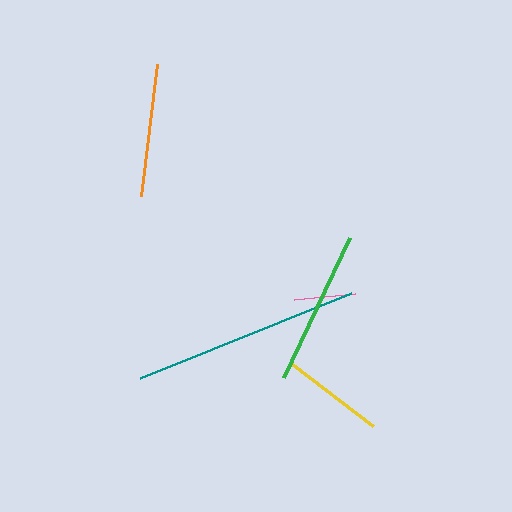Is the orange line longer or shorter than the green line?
The green line is longer than the orange line.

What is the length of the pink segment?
The pink segment is approximately 62 pixels long.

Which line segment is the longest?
The teal line is the longest at approximately 228 pixels.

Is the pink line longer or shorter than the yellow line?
The yellow line is longer than the pink line.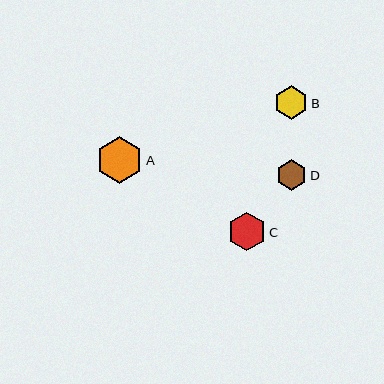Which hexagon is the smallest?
Hexagon D is the smallest with a size of approximately 30 pixels.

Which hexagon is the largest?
Hexagon A is the largest with a size of approximately 47 pixels.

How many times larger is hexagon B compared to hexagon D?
Hexagon B is approximately 1.1 times the size of hexagon D.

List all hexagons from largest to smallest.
From largest to smallest: A, C, B, D.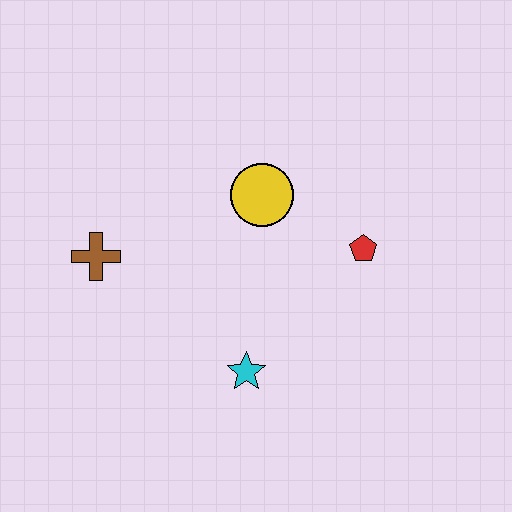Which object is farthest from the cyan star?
The brown cross is farthest from the cyan star.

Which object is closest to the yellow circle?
The red pentagon is closest to the yellow circle.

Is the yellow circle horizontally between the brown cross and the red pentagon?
Yes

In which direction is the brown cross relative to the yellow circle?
The brown cross is to the left of the yellow circle.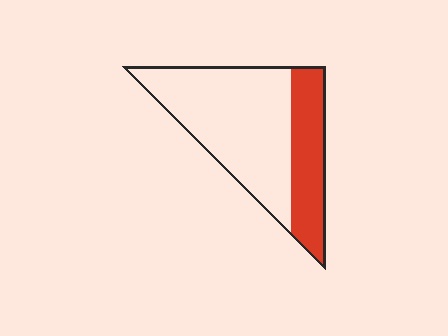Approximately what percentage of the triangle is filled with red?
Approximately 30%.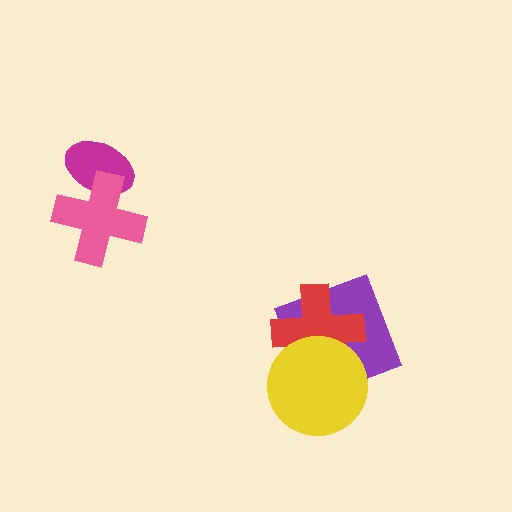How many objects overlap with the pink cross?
1 object overlaps with the pink cross.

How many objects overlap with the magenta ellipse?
1 object overlaps with the magenta ellipse.